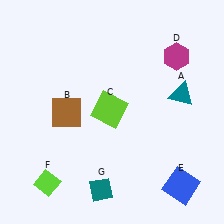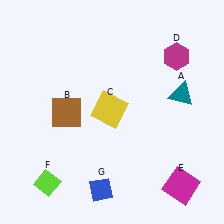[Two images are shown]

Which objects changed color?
C changed from lime to yellow. E changed from blue to magenta. G changed from teal to blue.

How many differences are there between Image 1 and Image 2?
There are 3 differences between the two images.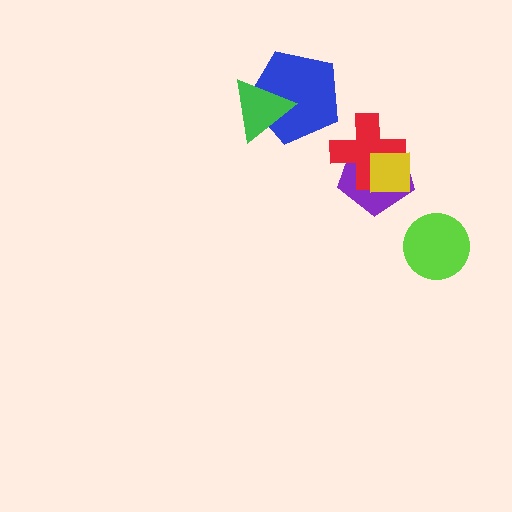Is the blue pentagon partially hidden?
Yes, it is partially covered by another shape.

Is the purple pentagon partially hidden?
Yes, it is partially covered by another shape.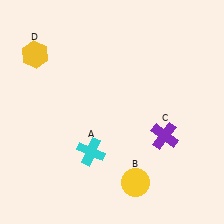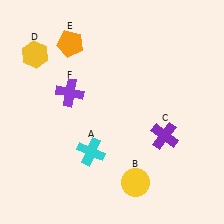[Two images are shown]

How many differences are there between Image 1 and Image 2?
There are 2 differences between the two images.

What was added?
An orange pentagon (E), a purple cross (F) were added in Image 2.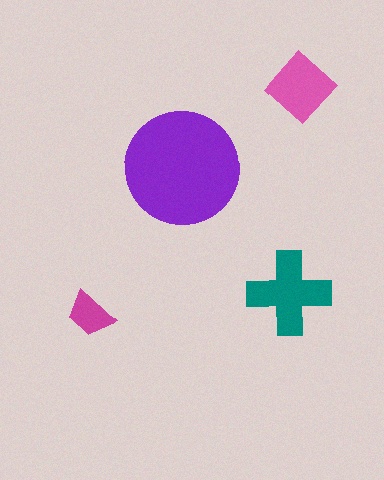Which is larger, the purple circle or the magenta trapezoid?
The purple circle.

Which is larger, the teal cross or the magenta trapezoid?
The teal cross.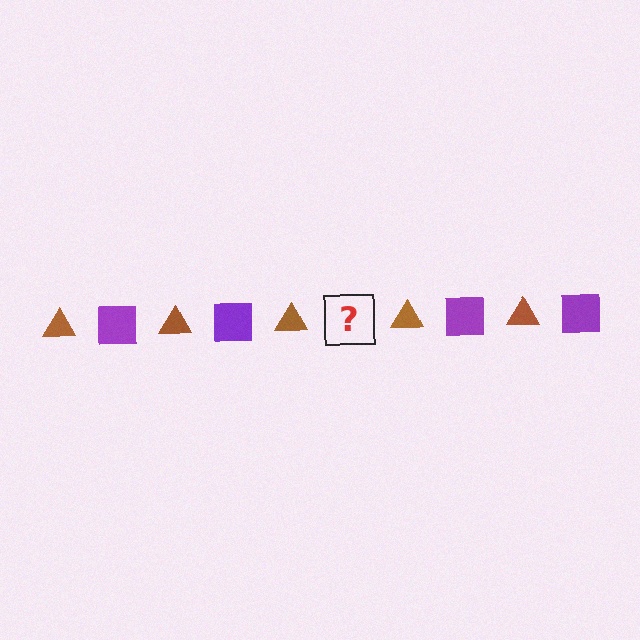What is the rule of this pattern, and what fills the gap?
The rule is that the pattern alternates between brown triangle and purple square. The gap should be filled with a purple square.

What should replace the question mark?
The question mark should be replaced with a purple square.